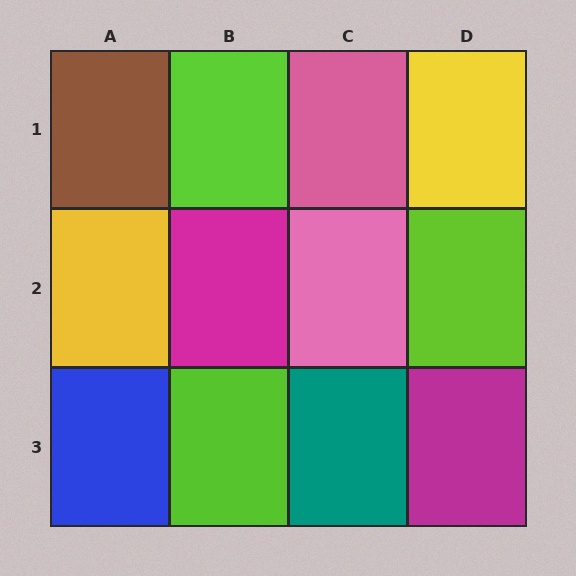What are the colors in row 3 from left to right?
Blue, lime, teal, magenta.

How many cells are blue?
1 cell is blue.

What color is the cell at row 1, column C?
Pink.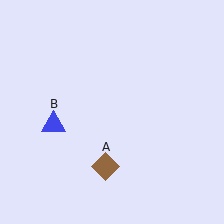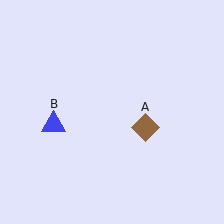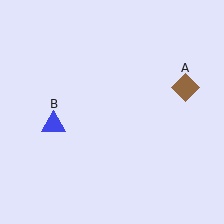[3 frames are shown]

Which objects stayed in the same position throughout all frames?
Blue triangle (object B) remained stationary.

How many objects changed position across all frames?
1 object changed position: brown diamond (object A).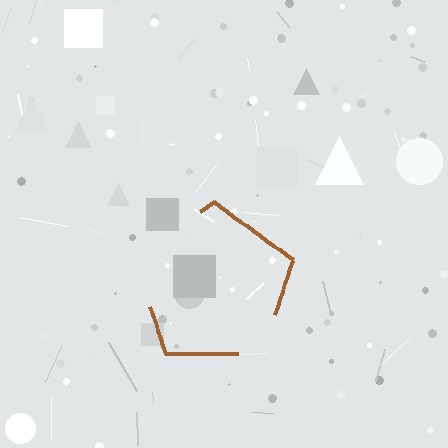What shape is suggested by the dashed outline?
The dashed outline suggests a pentagon.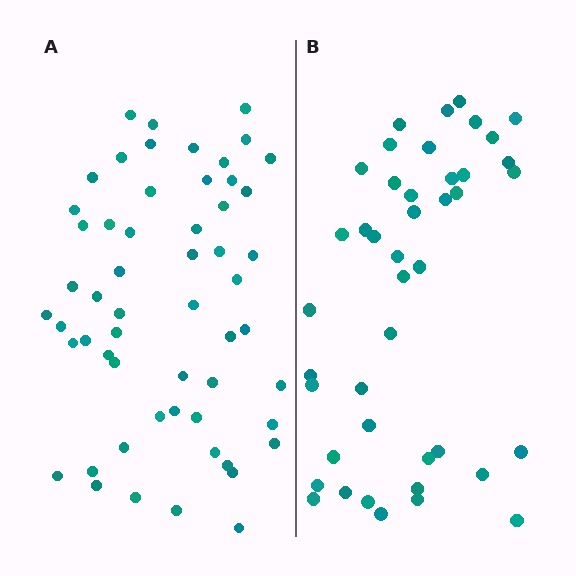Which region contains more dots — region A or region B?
Region A (the left region) has more dots.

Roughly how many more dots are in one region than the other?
Region A has approximately 15 more dots than region B.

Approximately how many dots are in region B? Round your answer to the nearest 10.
About 40 dots. (The exact count is 43, which rounds to 40.)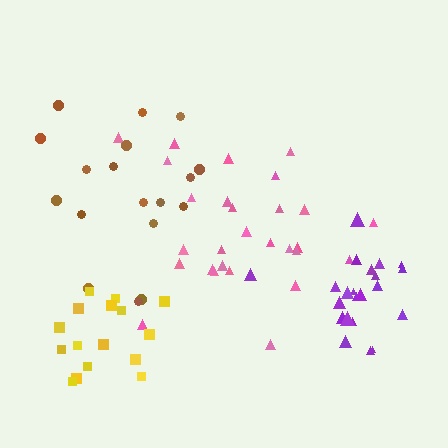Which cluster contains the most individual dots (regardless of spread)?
Pink (28).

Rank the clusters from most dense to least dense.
yellow, purple, pink, brown.